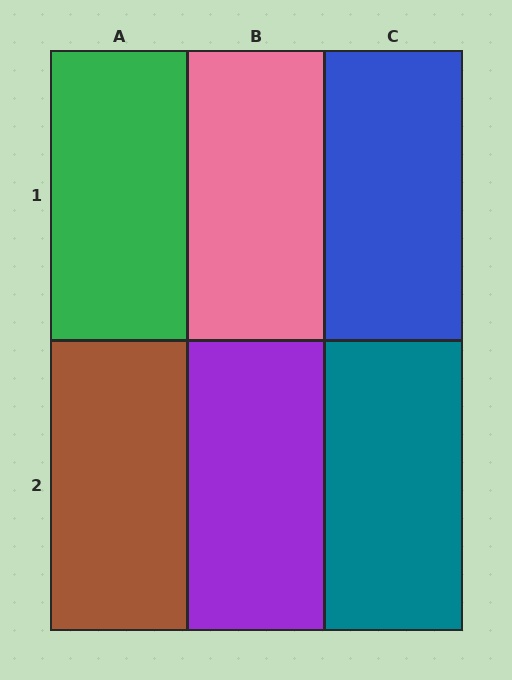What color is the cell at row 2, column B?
Purple.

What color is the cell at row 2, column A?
Brown.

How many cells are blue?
1 cell is blue.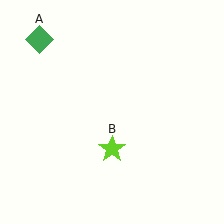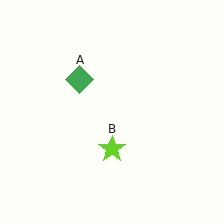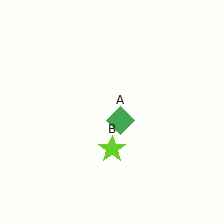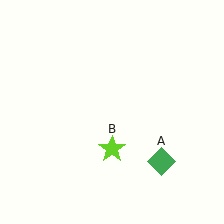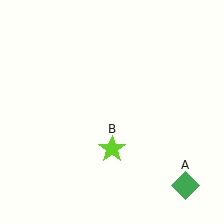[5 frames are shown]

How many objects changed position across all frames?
1 object changed position: green diamond (object A).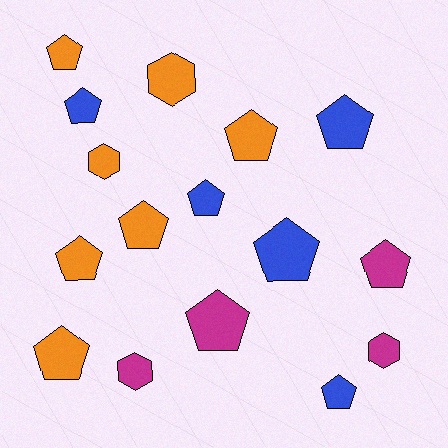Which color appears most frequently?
Orange, with 7 objects.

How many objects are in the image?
There are 16 objects.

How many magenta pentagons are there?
There are 2 magenta pentagons.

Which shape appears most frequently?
Pentagon, with 12 objects.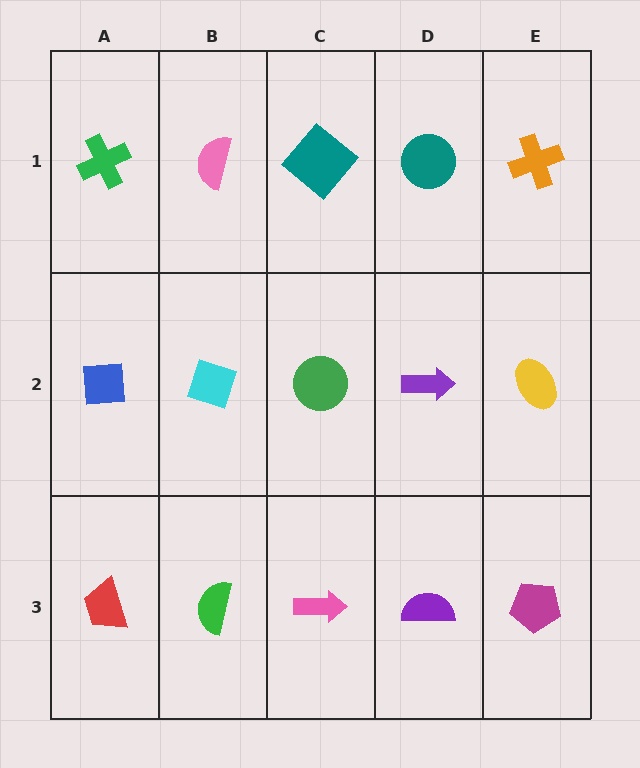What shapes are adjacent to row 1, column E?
A yellow ellipse (row 2, column E), a teal circle (row 1, column D).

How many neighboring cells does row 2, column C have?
4.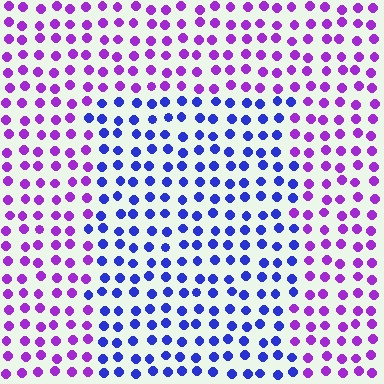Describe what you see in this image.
The image is filled with small purple elements in a uniform arrangement. A rectangle-shaped region is visible where the elements are tinted to a slightly different hue, forming a subtle color boundary.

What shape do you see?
I see a rectangle.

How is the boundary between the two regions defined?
The boundary is defined purely by a slight shift in hue (about 47 degrees). Spacing, size, and orientation are identical on both sides.